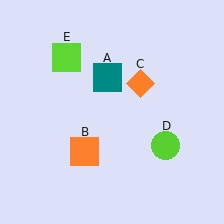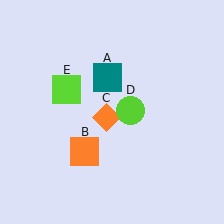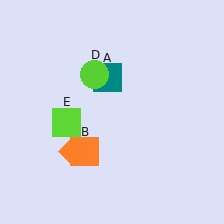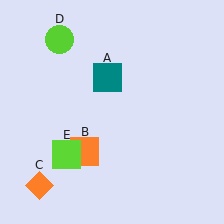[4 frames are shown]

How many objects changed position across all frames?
3 objects changed position: orange diamond (object C), lime circle (object D), lime square (object E).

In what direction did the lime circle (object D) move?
The lime circle (object D) moved up and to the left.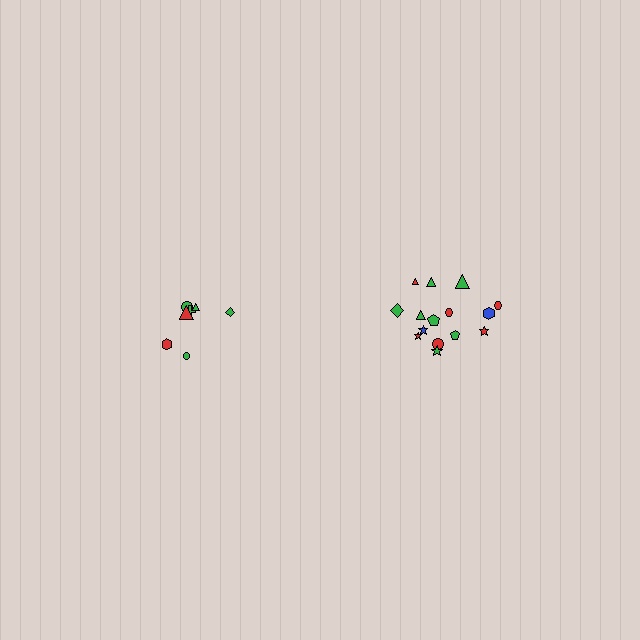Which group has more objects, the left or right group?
The right group.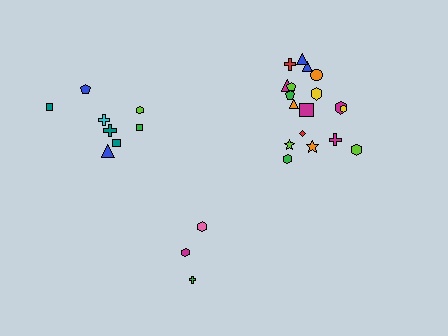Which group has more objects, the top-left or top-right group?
The top-right group.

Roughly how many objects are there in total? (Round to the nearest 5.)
Roughly 30 objects in total.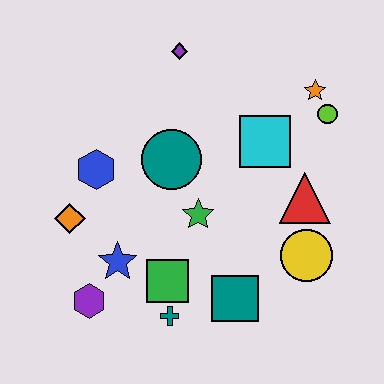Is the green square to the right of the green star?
No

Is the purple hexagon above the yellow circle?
No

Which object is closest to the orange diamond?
The blue hexagon is closest to the orange diamond.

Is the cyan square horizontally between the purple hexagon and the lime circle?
Yes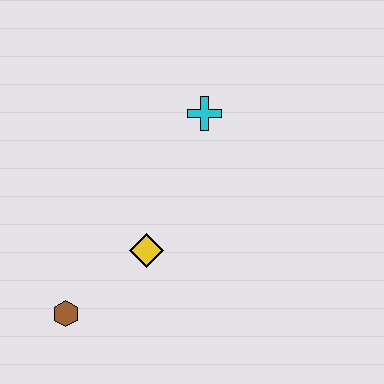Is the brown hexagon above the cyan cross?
No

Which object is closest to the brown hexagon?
The yellow diamond is closest to the brown hexagon.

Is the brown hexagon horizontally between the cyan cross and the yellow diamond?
No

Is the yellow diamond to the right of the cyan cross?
No